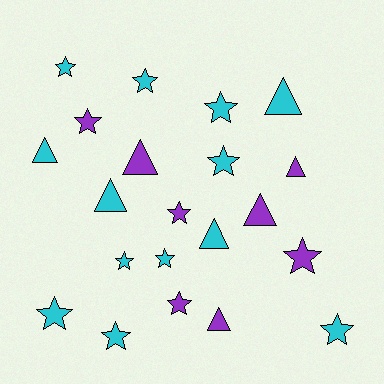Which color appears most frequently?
Cyan, with 13 objects.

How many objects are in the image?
There are 21 objects.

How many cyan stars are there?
There are 9 cyan stars.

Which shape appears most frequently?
Star, with 13 objects.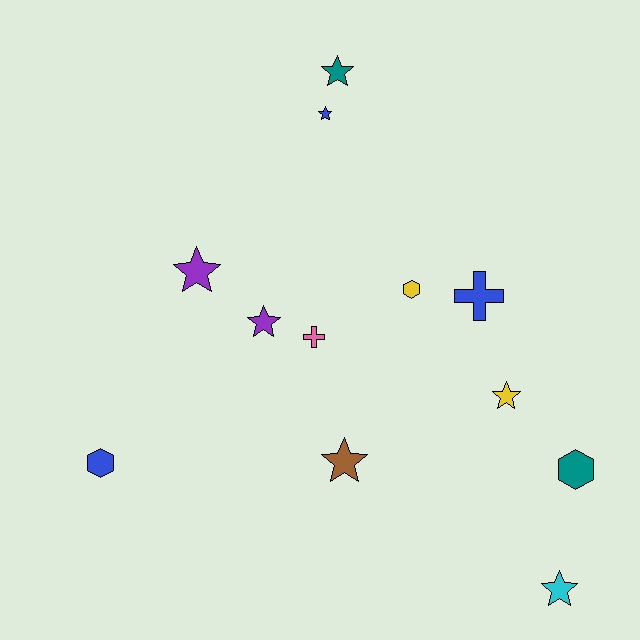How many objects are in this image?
There are 12 objects.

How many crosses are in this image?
There are 2 crosses.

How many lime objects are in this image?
There are no lime objects.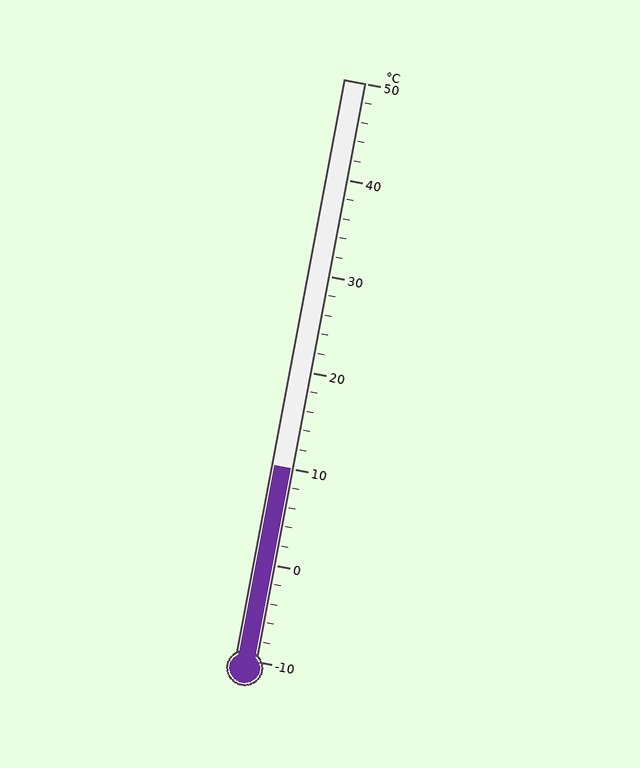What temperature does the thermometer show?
The thermometer shows approximately 10°C.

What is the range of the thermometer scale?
The thermometer scale ranges from -10°C to 50°C.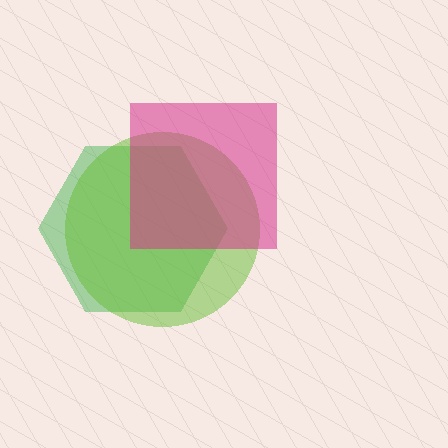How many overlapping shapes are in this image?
There are 3 overlapping shapes in the image.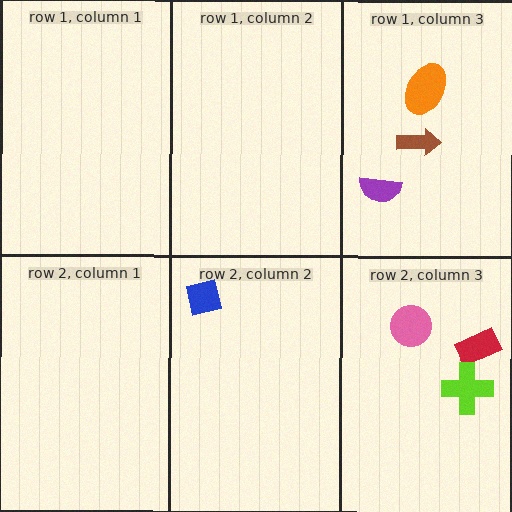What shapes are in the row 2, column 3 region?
The pink circle, the red rectangle, the lime cross.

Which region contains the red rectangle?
The row 2, column 3 region.